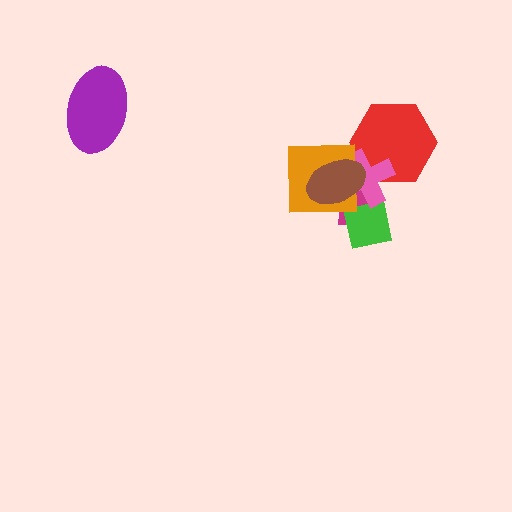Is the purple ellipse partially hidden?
No, no other shape covers it.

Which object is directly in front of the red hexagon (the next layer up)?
The pink cross is directly in front of the red hexagon.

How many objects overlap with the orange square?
5 objects overlap with the orange square.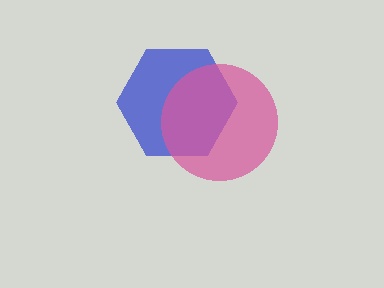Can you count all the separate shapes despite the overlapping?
Yes, there are 2 separate shapes.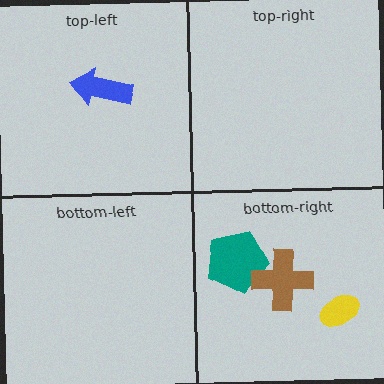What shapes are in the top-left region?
The blue arrow.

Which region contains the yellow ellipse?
The bottom-right region.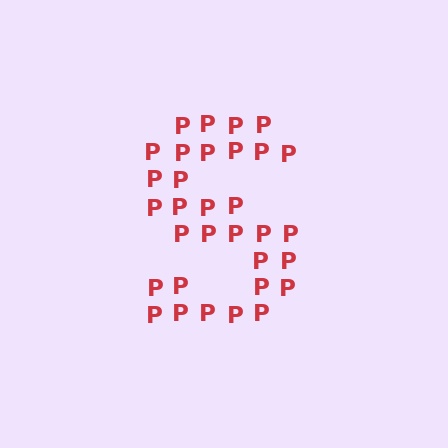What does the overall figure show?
The overall figure shows the letter S.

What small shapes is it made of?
It is made of small letter P's.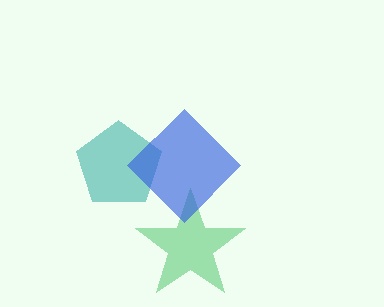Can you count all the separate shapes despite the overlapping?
Yes, there are 3 separate shapes.